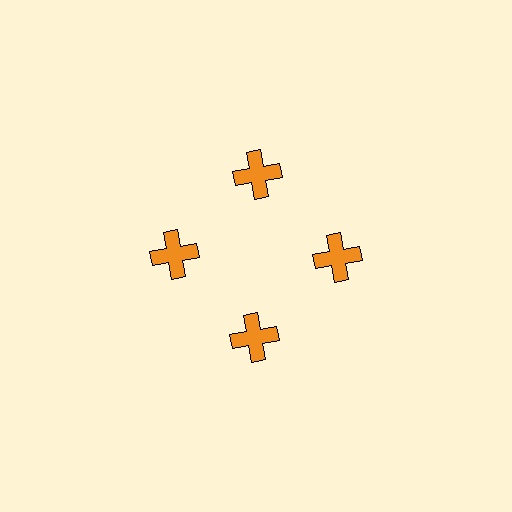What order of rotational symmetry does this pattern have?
This pattern has 4-fold rotational symmetry.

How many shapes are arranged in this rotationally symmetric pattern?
There are 4 shapes, arranged in 4 groups of 1.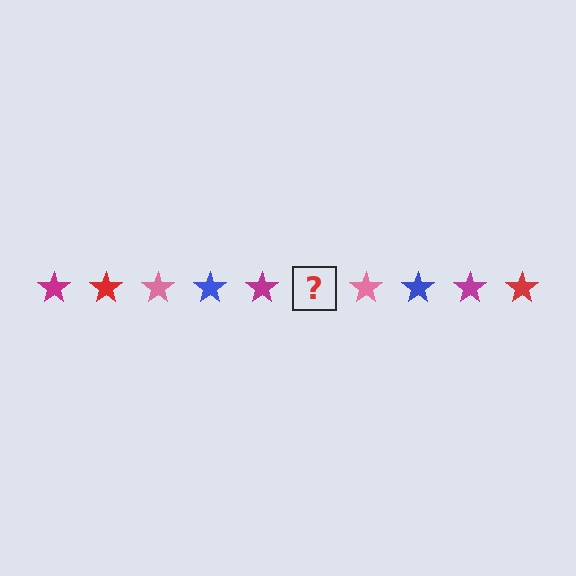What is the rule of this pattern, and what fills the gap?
The rule is that the pattern cycles through magenta, red, pink, blue stars. The gap should be filled with a red star.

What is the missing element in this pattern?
The missing element is a red star.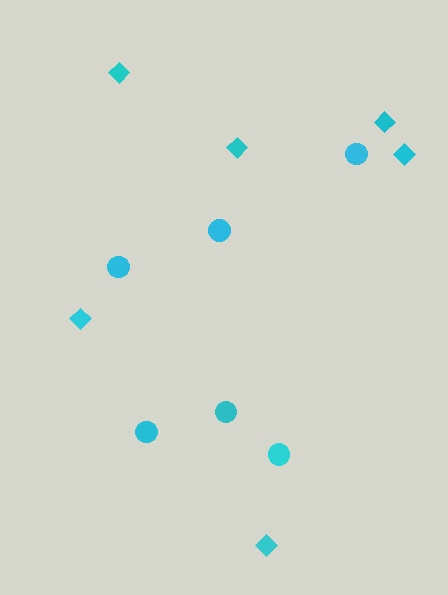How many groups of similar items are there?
There are 2 groups: one group of circles (6) and one group of diamonds (6).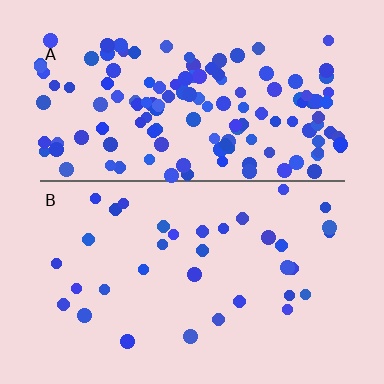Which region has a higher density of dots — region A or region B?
A (the top).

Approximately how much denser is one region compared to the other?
Approximately 3.8× — region A over region B.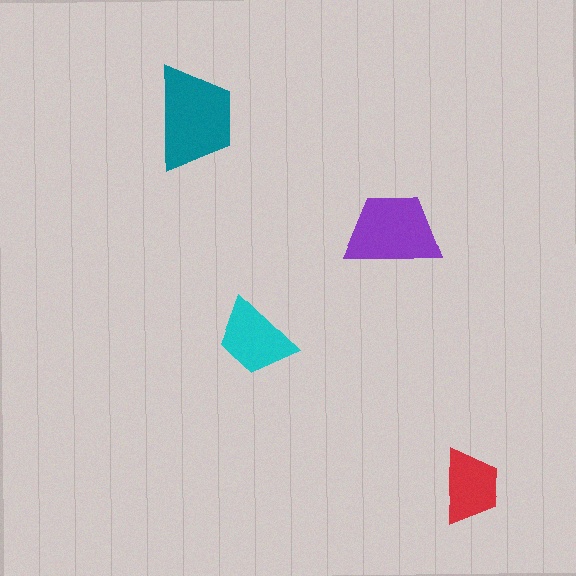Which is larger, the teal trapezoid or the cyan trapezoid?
The teal one.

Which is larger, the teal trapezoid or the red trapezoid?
The teal one.